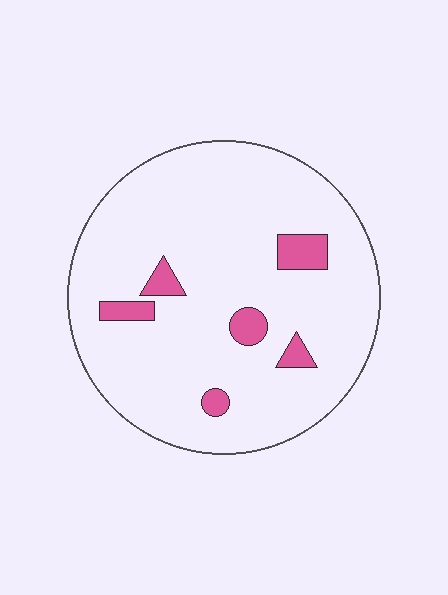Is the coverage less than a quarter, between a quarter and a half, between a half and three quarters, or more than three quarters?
Less than a quarter.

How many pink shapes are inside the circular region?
6.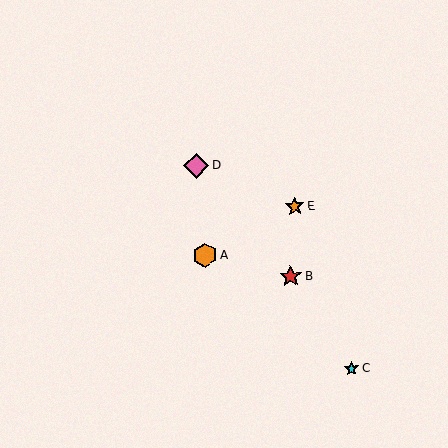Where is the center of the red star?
The center of the red star is at (291, 276).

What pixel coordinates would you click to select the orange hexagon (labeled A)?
Click at (205, 255) to select the orange hexagon A.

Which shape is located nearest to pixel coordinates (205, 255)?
The orange hexagon (labeled A) at (205, 255) is nearest to that location.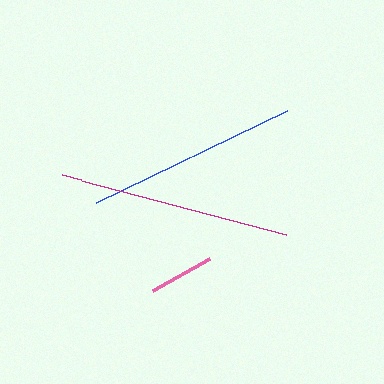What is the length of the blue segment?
The blue segment is approximately 212 pixels long.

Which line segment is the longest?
The magenta line is the longest at approximately 231 pixels.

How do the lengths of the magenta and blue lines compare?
The magenta and blue lines are approximately the same length.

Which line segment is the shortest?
The pink line is the shortest at approximately 65 pixels.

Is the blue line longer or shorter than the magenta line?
The magenta line is longer than the blue line.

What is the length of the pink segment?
The pink segment is approximately 65 pixels long.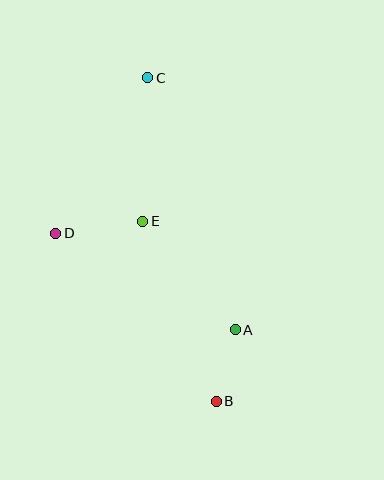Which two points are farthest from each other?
Points B and C are farthest from each other.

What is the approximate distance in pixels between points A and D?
The distance between A and D is approximately 204 pixels.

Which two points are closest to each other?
Points A and B are closest to each other.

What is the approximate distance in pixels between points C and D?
The distance between C and D is approximately 180 pixels.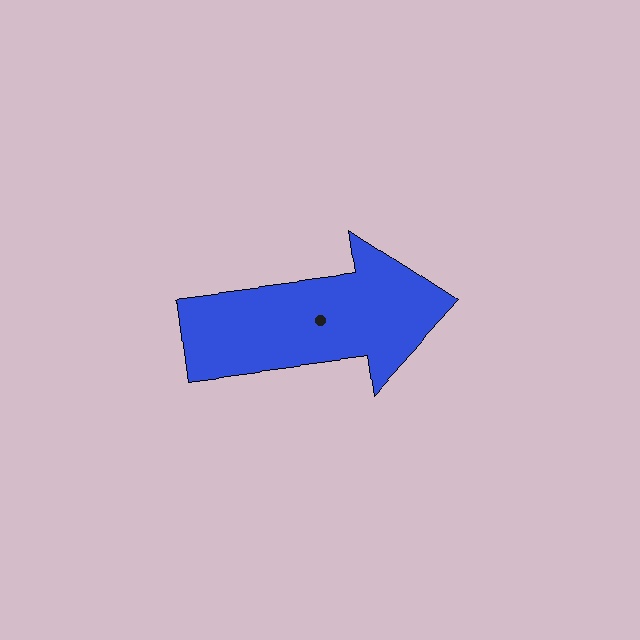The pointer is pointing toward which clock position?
Roughly 3 o'clock.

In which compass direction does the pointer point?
East.